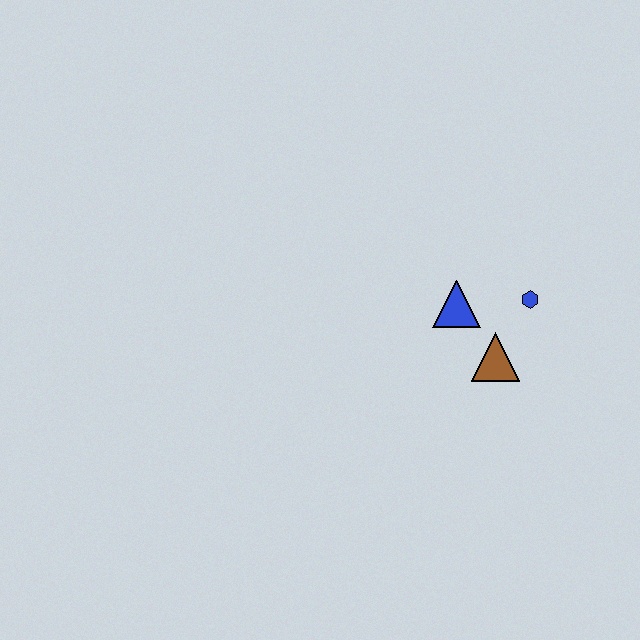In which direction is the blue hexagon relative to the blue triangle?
The blue hexagon is to the right of the blue triangle.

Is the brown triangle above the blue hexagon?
No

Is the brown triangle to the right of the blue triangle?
Yes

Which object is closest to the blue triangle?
The brown triangle is closest to the blue triangle.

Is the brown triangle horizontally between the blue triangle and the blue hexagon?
Yes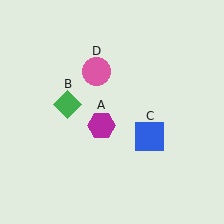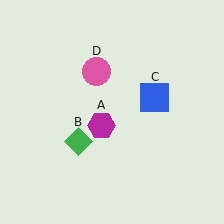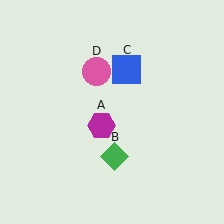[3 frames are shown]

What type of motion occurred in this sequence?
The green diamond (object B), blue square (object C) rotated counterclockwise around the center of the scene.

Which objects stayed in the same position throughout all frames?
Magenta hexagon (object A) and pink circle (object D) remained stationary.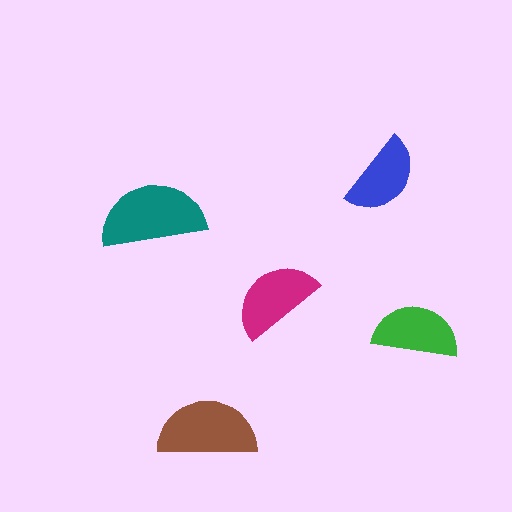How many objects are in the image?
There are 5 objects in the image.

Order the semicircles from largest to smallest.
the teal one, the brown one, the magenta one, the green one, the blue one.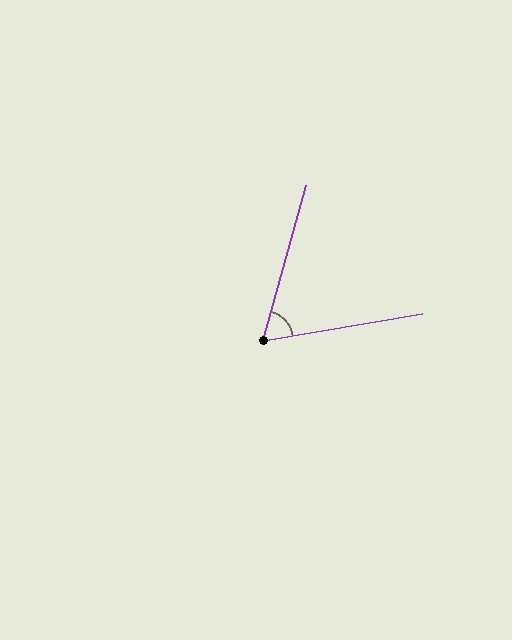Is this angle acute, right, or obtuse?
It is acute.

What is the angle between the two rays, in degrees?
Approximately 65 degrees.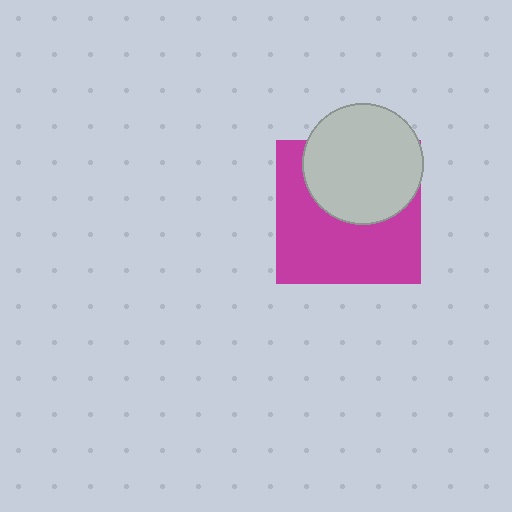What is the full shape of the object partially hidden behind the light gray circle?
The partially hidden object is a magenta square.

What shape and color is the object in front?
The object in front is a light gray circle.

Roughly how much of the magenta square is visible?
About half of it is visible (roughly 59%).